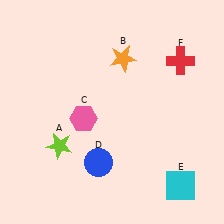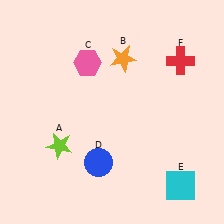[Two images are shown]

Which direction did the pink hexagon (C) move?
The pink hexagon (C) moved up.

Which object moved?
The pink hexagon (C) moved up.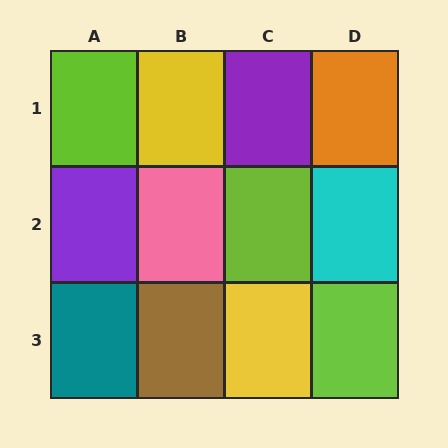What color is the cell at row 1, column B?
Yellow.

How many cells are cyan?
1 cell is cyan.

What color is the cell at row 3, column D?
Lime.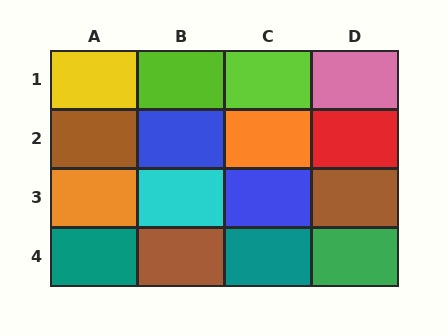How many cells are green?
1 cell is green.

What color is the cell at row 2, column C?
Orange.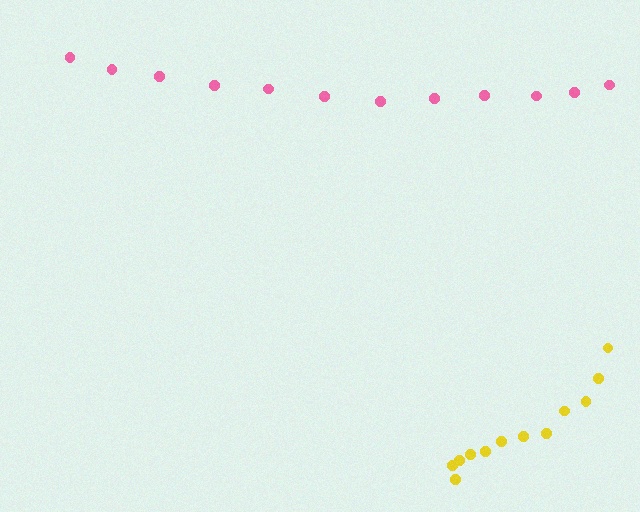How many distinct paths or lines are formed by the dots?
There are 2 distinct paths.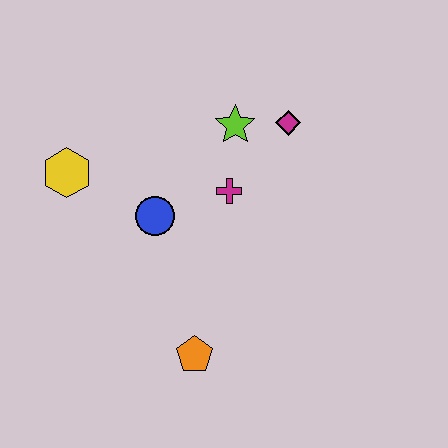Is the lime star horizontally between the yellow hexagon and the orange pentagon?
No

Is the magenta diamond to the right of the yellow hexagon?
Yes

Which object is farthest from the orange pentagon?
The magenta diamond is farthest from the orange pentagon.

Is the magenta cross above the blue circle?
Yes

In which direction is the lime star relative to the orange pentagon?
The lime star is above the orange pentagon.